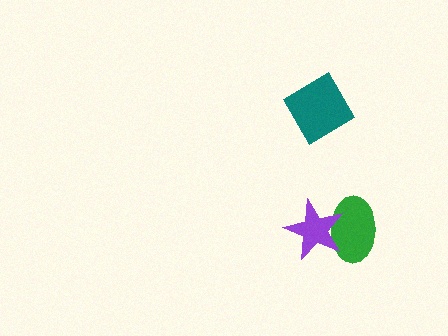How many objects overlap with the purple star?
1 object overlaps with the purple star.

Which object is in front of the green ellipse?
The purple star is in front of the green ellipse.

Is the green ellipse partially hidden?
Yes, it is partially covered by another shape.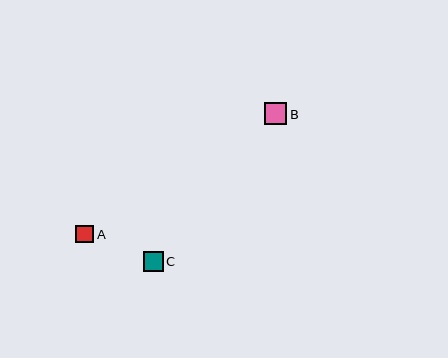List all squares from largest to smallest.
From largest to smallest: B, C, A.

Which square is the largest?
Square B is the largest with a size of approximately 22 pixels.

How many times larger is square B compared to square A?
Square B is approximately 1.2 times the size of square A.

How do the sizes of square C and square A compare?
Square C and square A are approximately the same size.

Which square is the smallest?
Square A is the smallest with a size of approximately 18 pixels.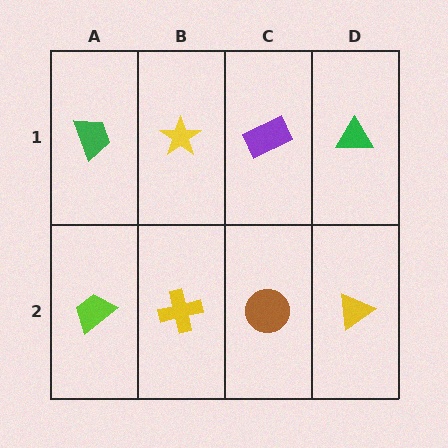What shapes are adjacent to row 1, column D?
A yellow triangle (row 2, column D), a purple rectangle (row 1, column C).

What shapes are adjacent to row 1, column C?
A brown circle (row 2, column C), a yellow star (row 1, column B), a green triangle (row 1, column D).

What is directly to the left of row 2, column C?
A yellow cross.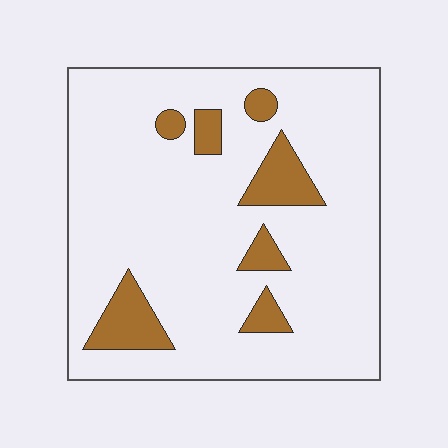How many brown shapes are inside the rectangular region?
7.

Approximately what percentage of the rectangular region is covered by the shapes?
Approximately 15%.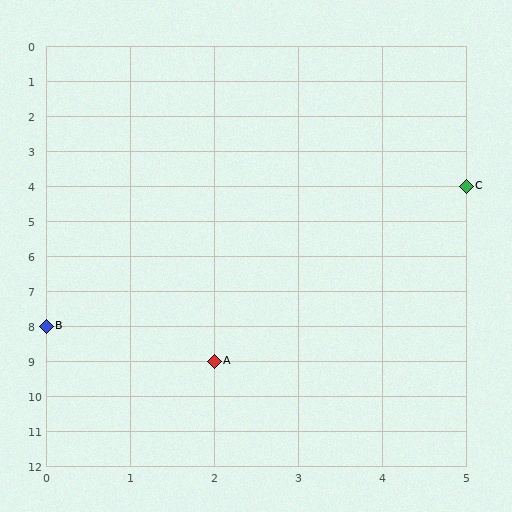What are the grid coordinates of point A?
Point A is at grid coordinates (2, 9).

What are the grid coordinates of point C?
Point C is at grid coordinates (5, 4).